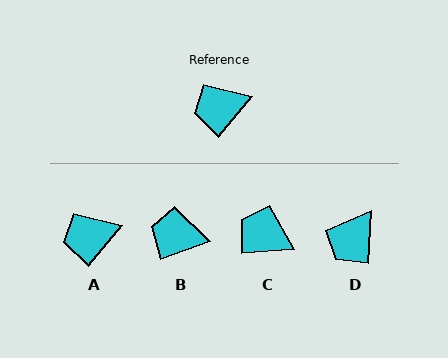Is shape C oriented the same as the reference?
No, it is off by about 46 degrees.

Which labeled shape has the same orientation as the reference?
A.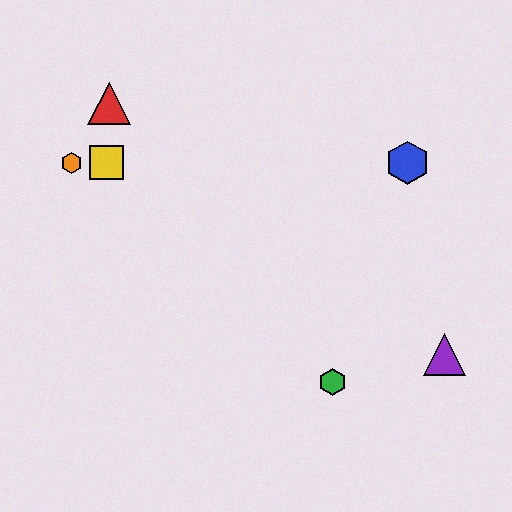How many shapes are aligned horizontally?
3 shapes (the blue hexagon, the yellow square, the orange hexagon) are aligned horizontally.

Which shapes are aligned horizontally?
The blue hexagon, the yellow square, the orange hexagon are aligned horizontally.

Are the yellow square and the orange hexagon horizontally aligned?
Yes, both are at y≈163.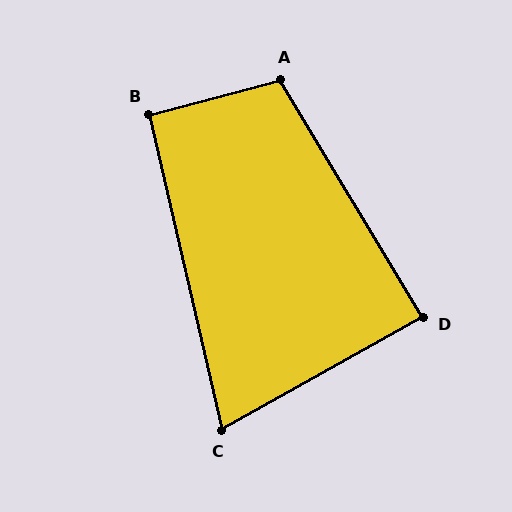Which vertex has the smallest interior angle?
C, at approximately 74 degrees.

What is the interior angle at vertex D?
Approximately 88 degrees (approximately right).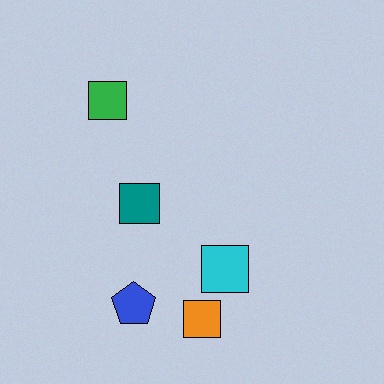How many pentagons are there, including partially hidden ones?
There is 1 pentagon.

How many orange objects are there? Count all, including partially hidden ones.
There is 1 orange object.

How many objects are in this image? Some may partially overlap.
There are 5 objects.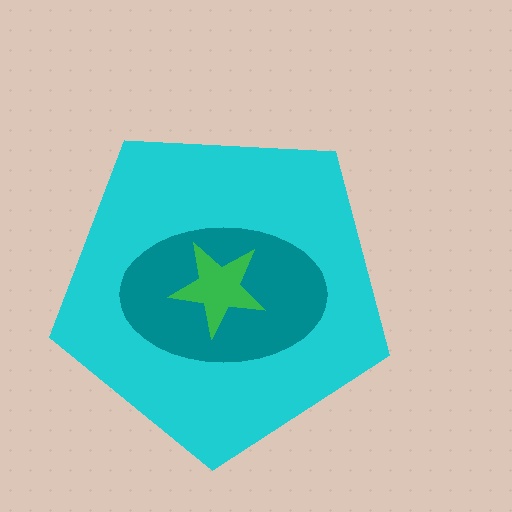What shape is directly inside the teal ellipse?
The green star.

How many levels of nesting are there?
3.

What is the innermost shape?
The green star.